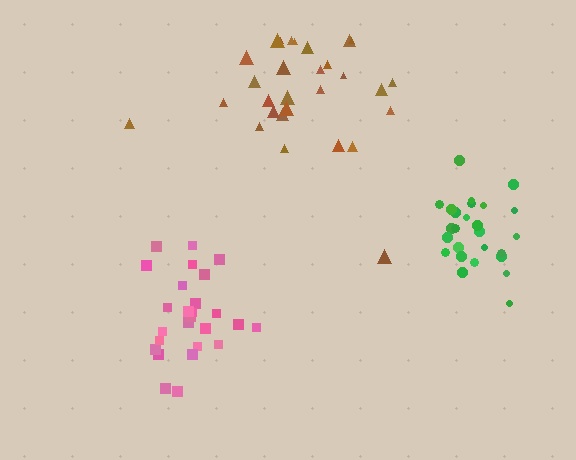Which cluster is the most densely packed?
Green.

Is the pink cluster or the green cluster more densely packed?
Green.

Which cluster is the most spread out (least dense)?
Brown.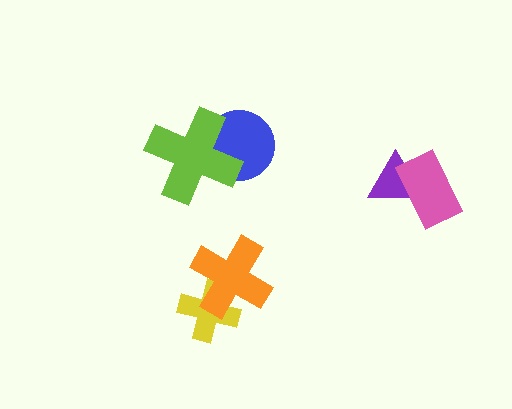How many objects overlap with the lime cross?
1 object overlaps with the lime cross.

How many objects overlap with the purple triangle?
1 object overlaps with the purple triangle.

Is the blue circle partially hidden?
Yes, it is partially covered by another shape.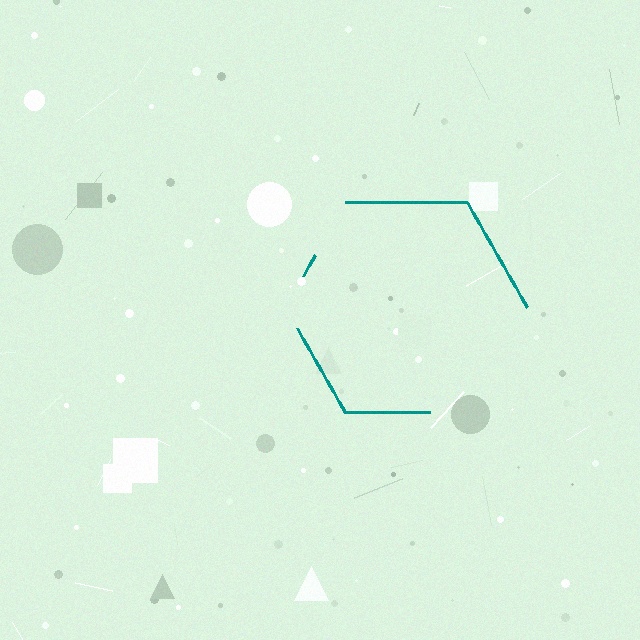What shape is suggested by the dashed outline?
The dashed outline suggests a hexagon.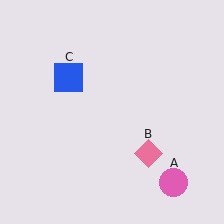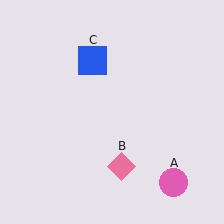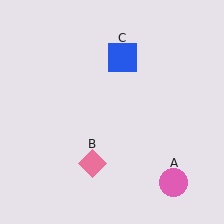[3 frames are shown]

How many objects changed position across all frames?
2 objects changed position: pink diamond (object B), blue square (object C).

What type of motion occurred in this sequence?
The pink diamond (object B), blue square (object C) rotated clockwise around the center of the scene.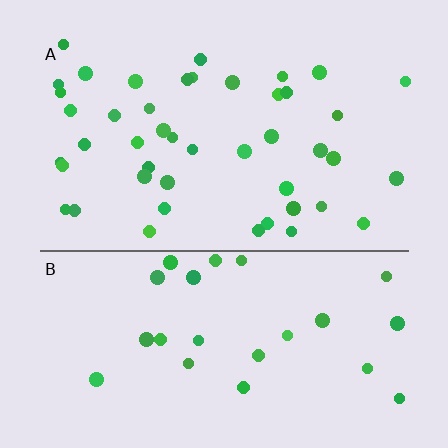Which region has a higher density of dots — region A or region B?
A (the top).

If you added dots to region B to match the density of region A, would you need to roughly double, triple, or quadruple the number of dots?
Approximately double.